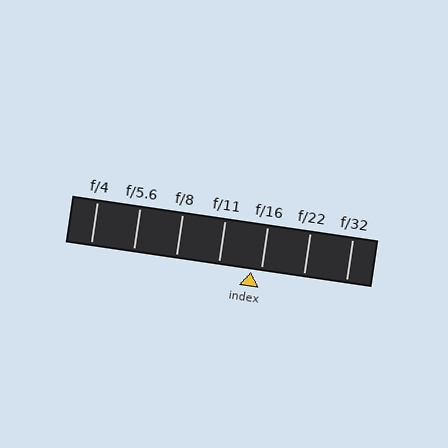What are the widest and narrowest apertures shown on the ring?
The widest aperture shown is f/4 and the narrowest is f/32.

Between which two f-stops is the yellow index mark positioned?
The index mark is between f/11 and f/16.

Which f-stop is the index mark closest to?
The index mark is closest to f/16.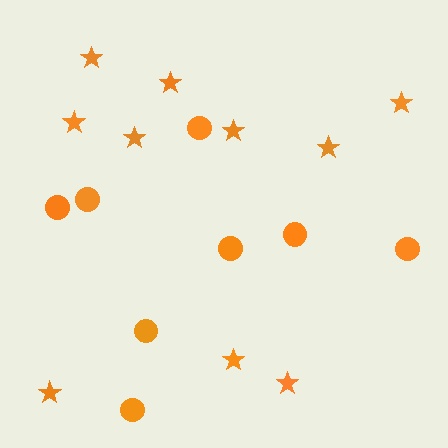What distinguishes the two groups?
There are 2 groups: one group of stars (10) and one group of circles (8).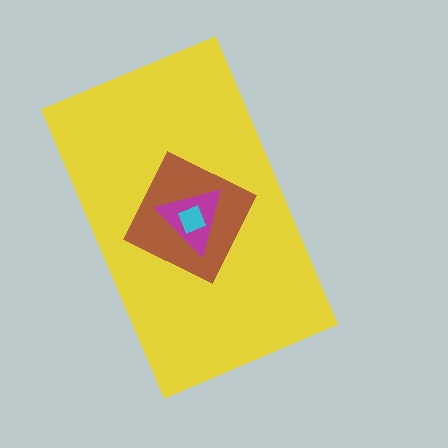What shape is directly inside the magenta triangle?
The cyan diamond.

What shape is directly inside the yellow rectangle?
The brown square.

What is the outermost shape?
The yellow rectangle.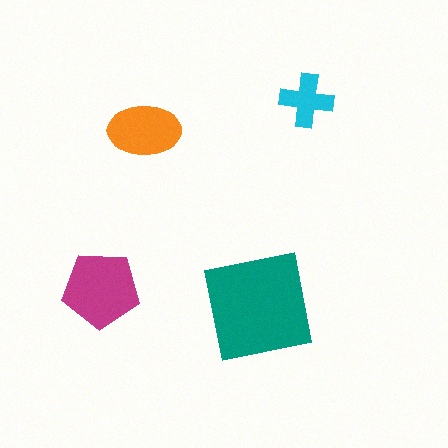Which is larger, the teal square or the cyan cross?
The teal square.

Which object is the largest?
The teal square.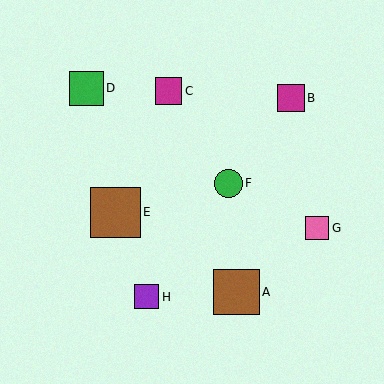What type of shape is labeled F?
Shape F is a green circle.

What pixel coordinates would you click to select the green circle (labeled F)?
Click at (228, 183) to select the green circle F.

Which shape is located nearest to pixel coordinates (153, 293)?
The purple square (labeled H) at (147, 297) is nearest to that location.